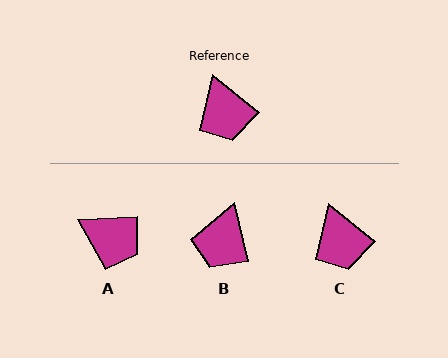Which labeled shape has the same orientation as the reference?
C.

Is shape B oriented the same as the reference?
No, it is off by about 38 degrees.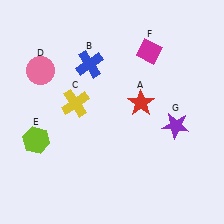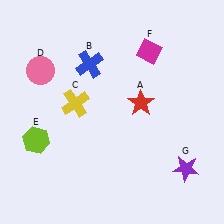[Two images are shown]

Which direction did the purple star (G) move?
The purple star (G) moved down.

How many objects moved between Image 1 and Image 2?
1 object moved between the two images.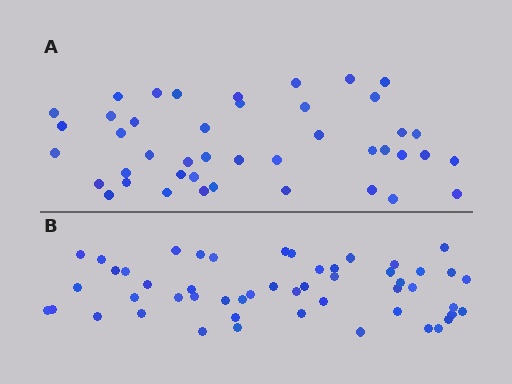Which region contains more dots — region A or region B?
Region B (the bottom region) has more dots.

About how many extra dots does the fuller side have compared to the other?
Region B has roughly 8 or so more dots than region A.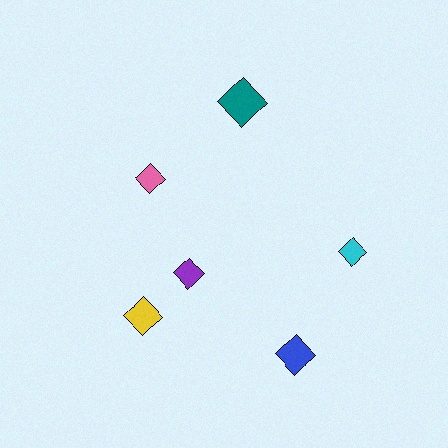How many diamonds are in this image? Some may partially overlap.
There are 6 diamonds.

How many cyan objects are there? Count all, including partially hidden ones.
There is 1 cyan object.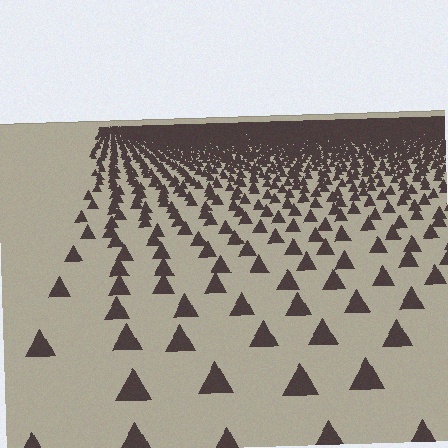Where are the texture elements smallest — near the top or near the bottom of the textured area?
Near the top.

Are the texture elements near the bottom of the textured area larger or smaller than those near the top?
Larger. Near the bottom, elements are closer to the viewer and appear at a bigger on-screen size.